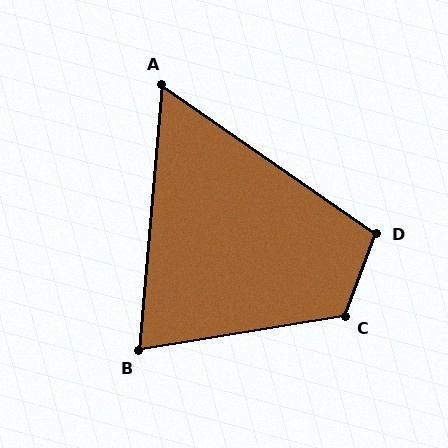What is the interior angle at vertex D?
Approximately 104 degrees (obtuse).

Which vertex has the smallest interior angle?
A, at approximately 60 degrees.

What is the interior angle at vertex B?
Approximately 76 degrees (acute).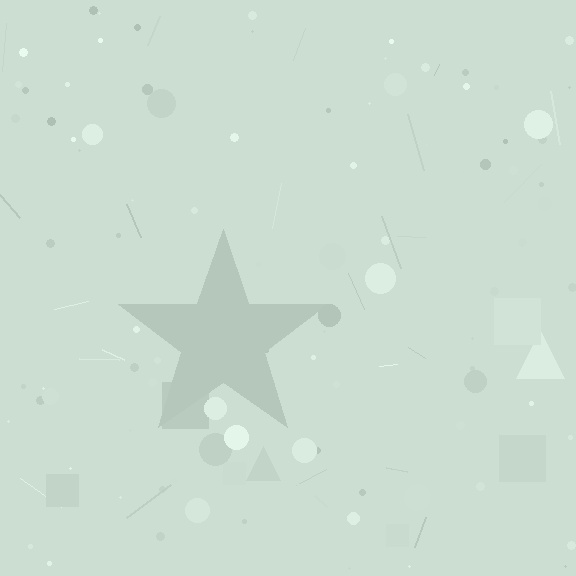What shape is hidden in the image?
A star is hidden in the image.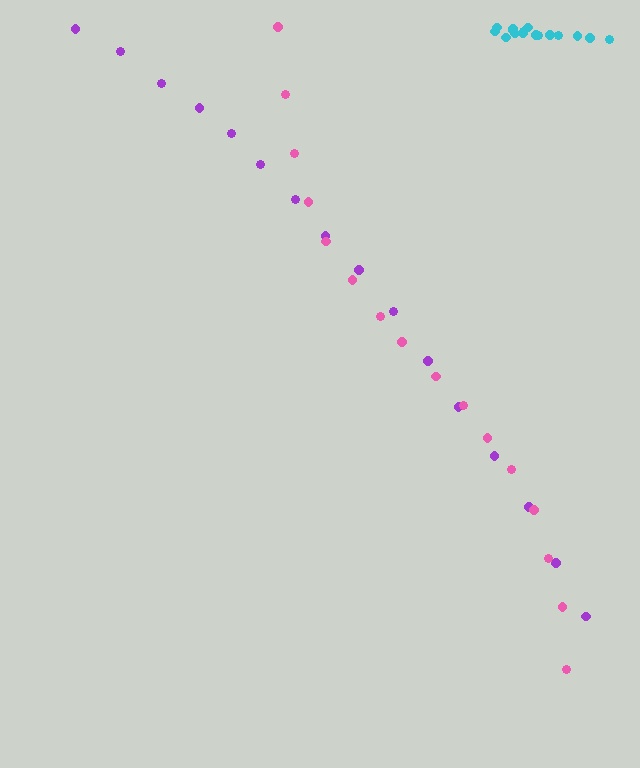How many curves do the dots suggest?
There are 3 distinct paths.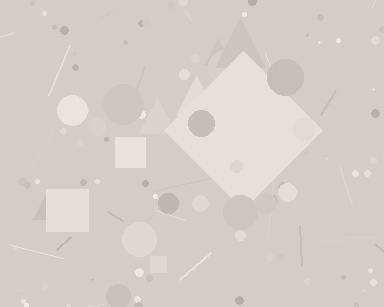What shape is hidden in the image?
A diamond is hidden in the image.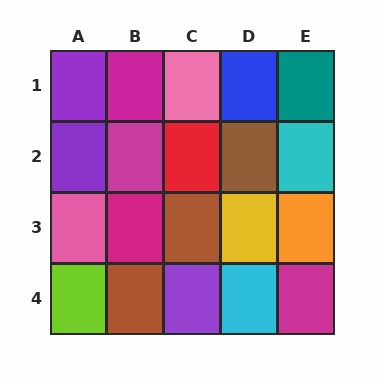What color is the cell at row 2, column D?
Brown.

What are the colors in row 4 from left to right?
Lime, brown, purple, cyan, magenta.